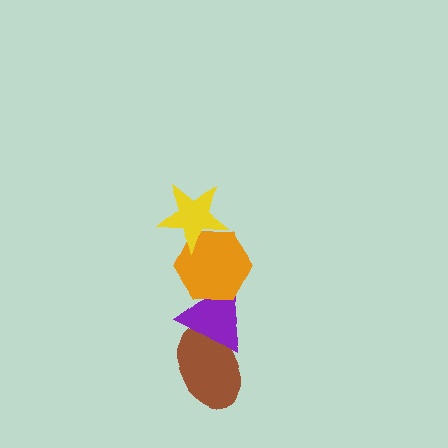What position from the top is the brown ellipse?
The brown ellipse is 4th from the top.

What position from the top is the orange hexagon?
The orange hexagon is 2nd from the top.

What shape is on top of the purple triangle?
The orange hexagon is on top of the purple triangle.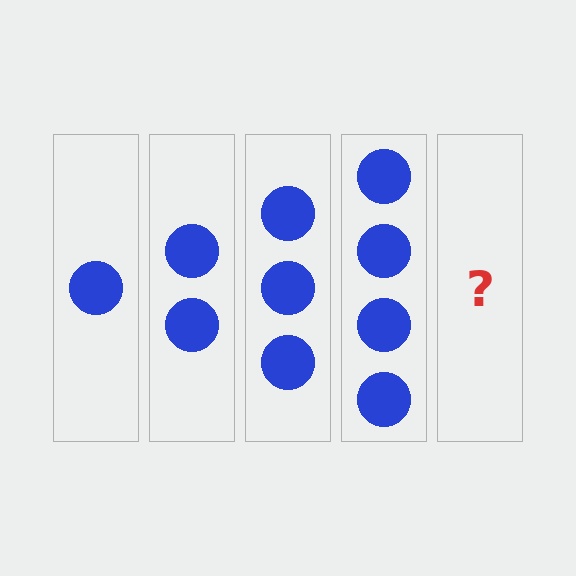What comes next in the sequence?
The next element should be 5 circles.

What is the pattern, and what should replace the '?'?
The pattern is that each step adds one more circle. The '?' should be 5 circles.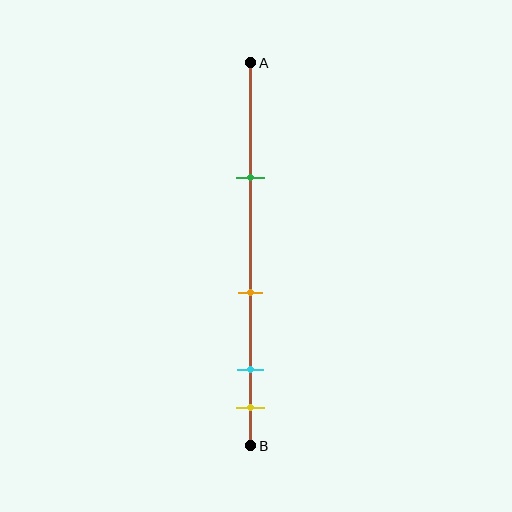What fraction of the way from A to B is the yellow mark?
The yellow mark is approximately 90% (0.9) of the way from A to B.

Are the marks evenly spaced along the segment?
No, the marks are not evenly spaced.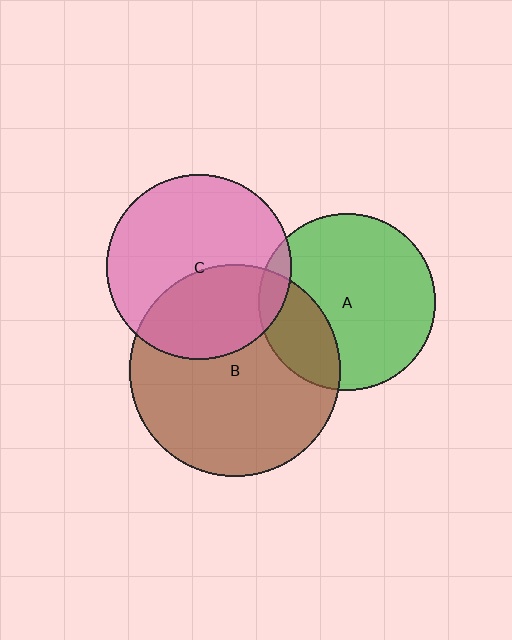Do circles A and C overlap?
Yes.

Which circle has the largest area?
Circle B (brown).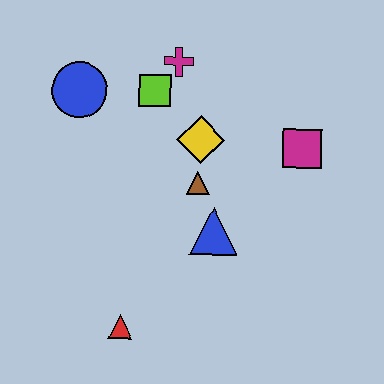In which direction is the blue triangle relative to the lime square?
The blue triangle is below the lime square.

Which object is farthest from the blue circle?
The red triangle is farthest from the blue circle.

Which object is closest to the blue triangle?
The brown triangle is closest to the blue triangle.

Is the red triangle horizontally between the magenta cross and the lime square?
No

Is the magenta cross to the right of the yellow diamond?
No